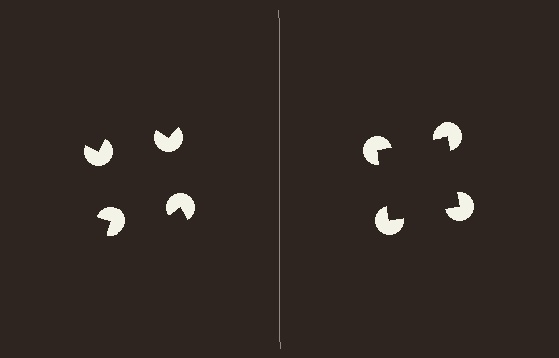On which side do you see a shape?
An illusory square appears on the right side. On the left side the wedge cuts are rotated, so no coherent shape forms.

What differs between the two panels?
The pac-man discs are positioned identically on both sides; only the wedge orientations differ. On the right they align to a square; on the left they are misaligned.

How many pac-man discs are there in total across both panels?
8 — 4 on each side.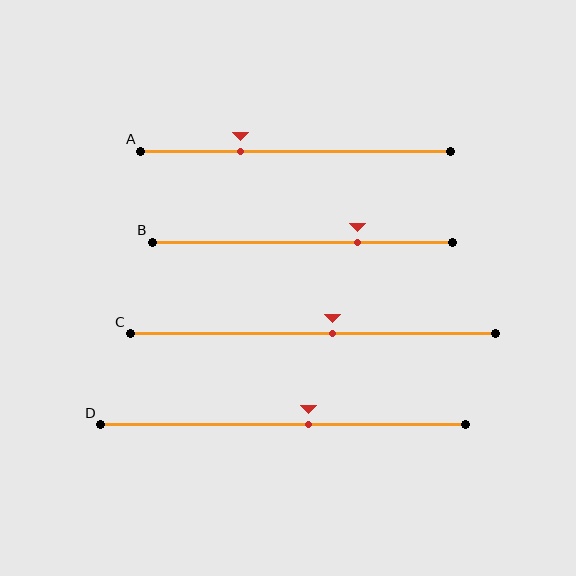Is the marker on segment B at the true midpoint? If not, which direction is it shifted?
No, the marker on segment B is shifted to the right by about 18% of the segment length.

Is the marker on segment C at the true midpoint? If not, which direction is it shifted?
No, the marker on segment C is shifted to the right by about 5% of the segment length.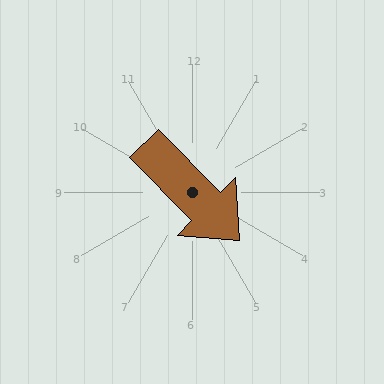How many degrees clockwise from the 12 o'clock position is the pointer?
Approximately 135 degrees.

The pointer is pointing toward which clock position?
Roughly 5 o'clock.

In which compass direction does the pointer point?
Southeast.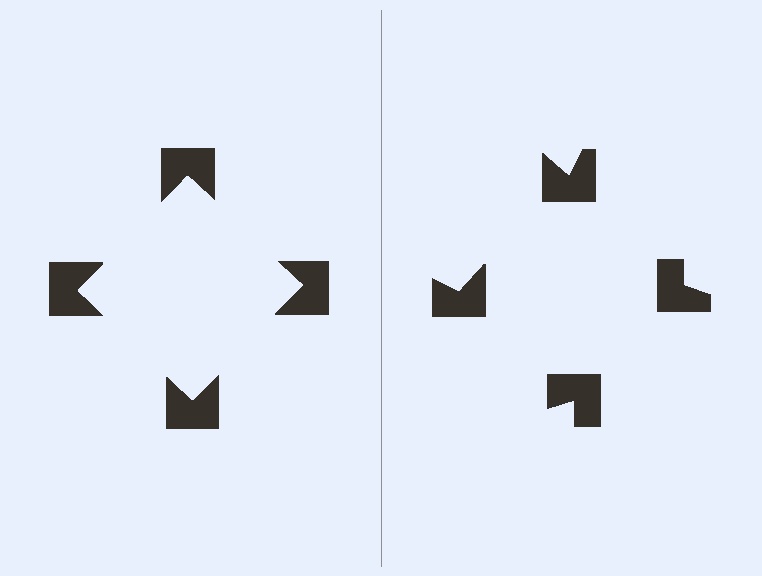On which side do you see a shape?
An illusory square appears on the left side. On the right side the wedge cuts are rotated, so no coherent shape forms.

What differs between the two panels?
The notched squares are positioned identically on both sides; only the wedge orientations differ. On the left they align to a square; on the right they are misaligned.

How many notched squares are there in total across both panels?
8 — 4 on each side.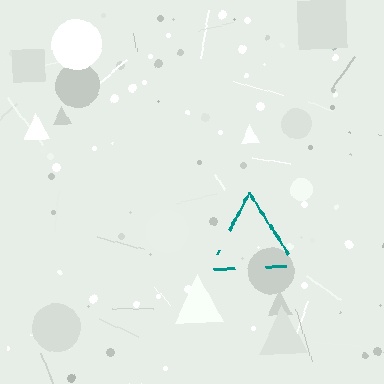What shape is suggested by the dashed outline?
The dashed outline suggests a triangle.